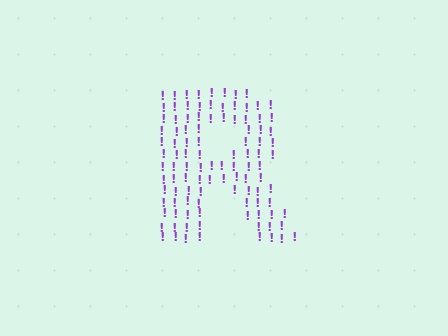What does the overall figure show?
The overall figure shows the letter R.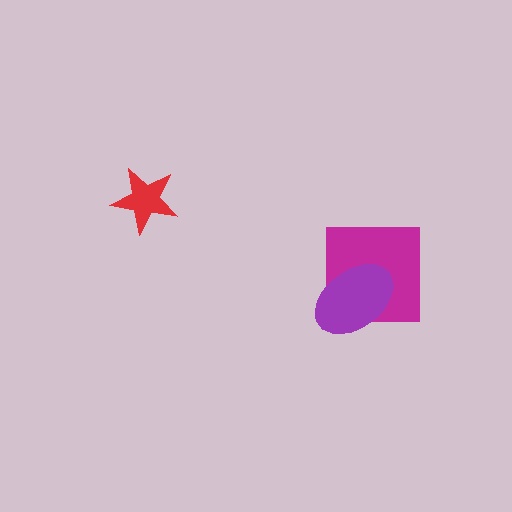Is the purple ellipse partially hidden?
No, no other shape covers it.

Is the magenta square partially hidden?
Yes, it is partially covered by another shape.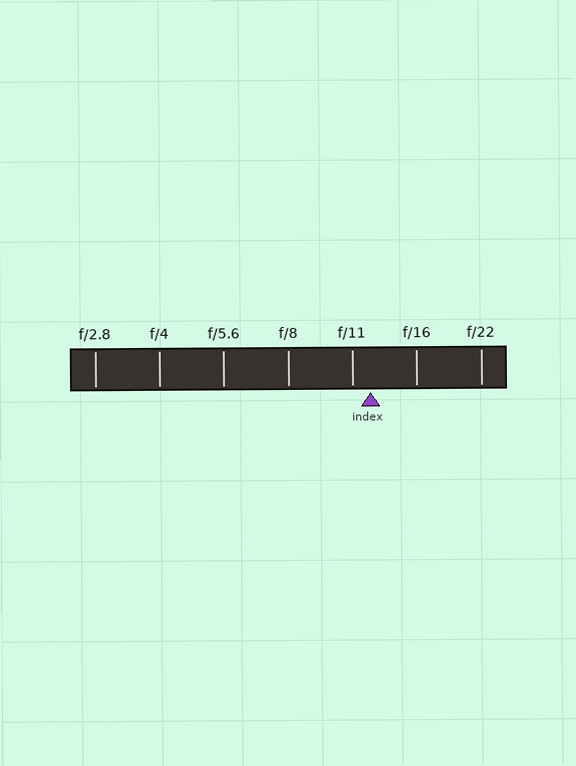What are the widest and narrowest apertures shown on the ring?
The widest aperture shown is f/2.8 and the narrowest is f/22.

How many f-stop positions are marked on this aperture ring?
There are 7 f-stop positions marked.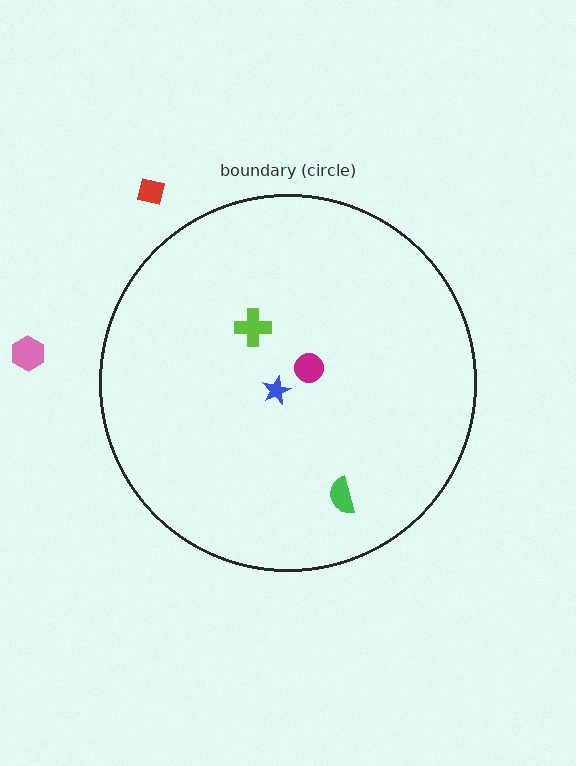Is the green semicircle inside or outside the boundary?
Inside.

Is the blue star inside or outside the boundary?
Inside.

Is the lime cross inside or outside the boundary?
Inside.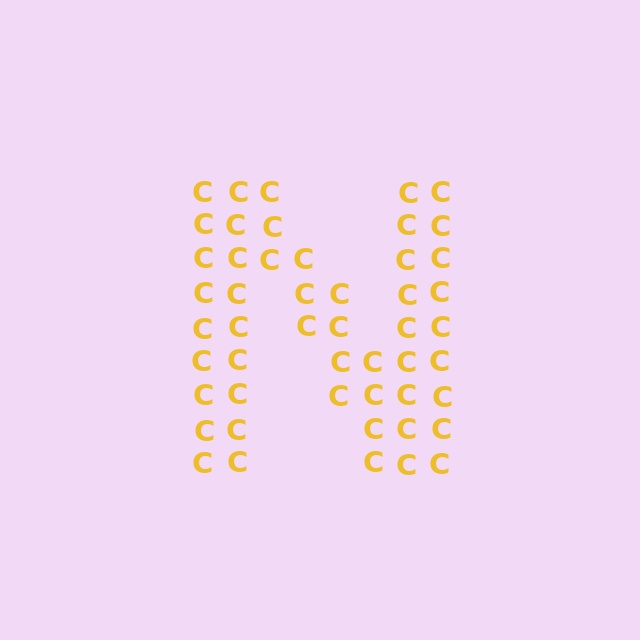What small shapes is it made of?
It is made of small letter C's.